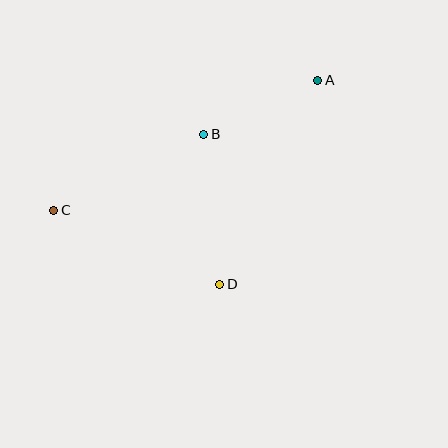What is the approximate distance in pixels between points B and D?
The distance between B and D is approximately 151 pixels.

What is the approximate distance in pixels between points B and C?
The distance between B and C is approximately 168 pixels.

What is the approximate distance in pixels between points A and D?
The distance between A and D is approximately 226 pixels.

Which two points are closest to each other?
Points A and B are closest to each other.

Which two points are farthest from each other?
Points A and C are farthest from each other.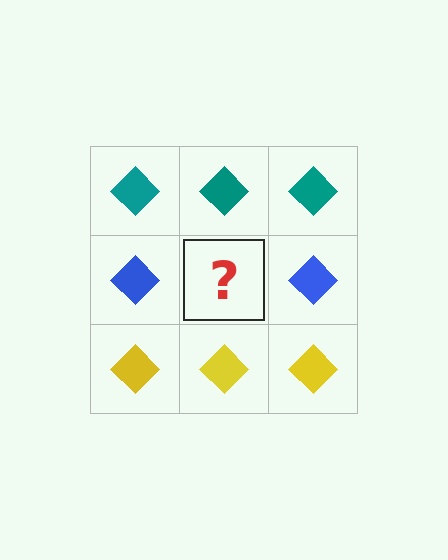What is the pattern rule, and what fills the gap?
The rule is that each row has a consistent color. The gap should be filled with a blue diamond.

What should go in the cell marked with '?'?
The missing cell should contain a blue diamond.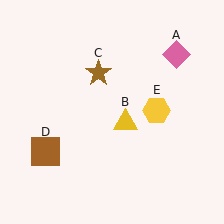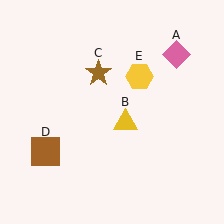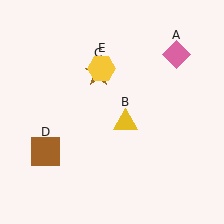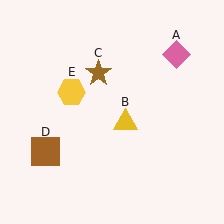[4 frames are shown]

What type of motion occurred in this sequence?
The yellow hexagon (object E) rotated counterclockwise around the center of the scene.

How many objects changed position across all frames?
1 object changed position: yellow hexagon (object E).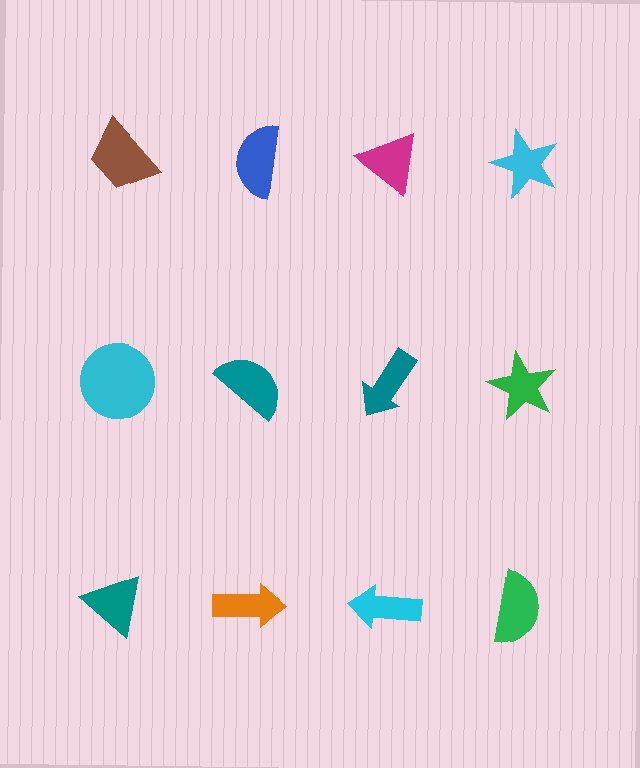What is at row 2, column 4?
A green star.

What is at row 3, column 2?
An orange arrow.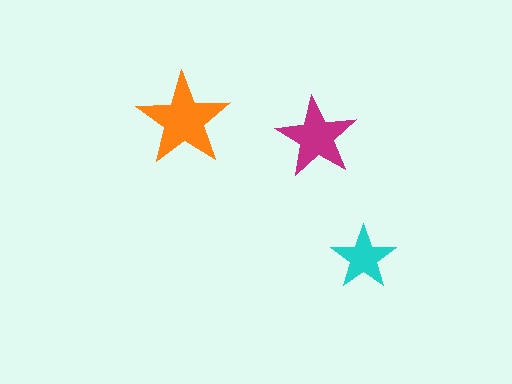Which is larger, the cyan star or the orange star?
The orange one.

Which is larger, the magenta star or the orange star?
The orange one.